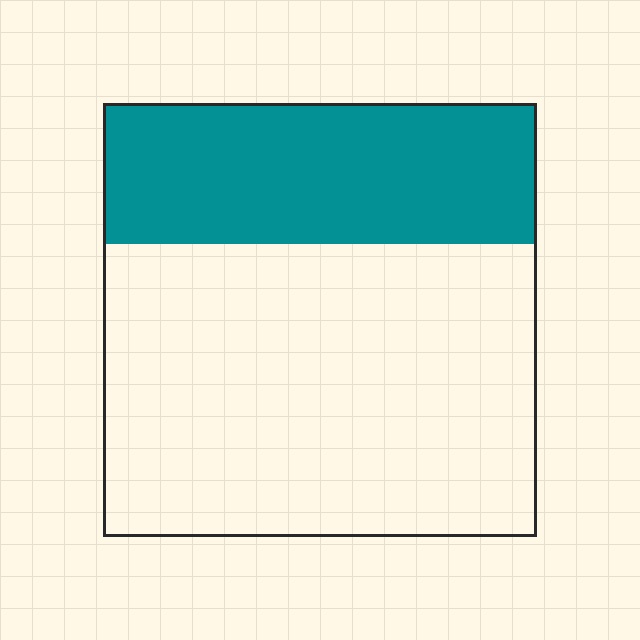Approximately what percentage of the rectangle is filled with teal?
Approximately 30%.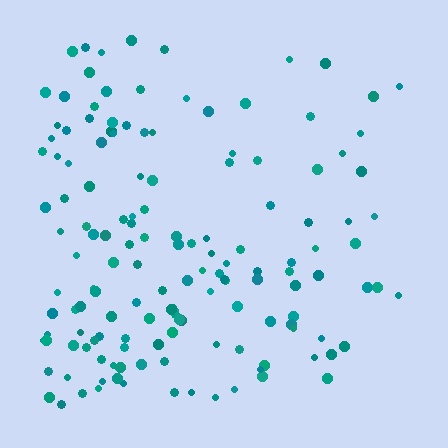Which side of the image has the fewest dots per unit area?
The right.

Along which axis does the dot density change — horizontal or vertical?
Horizontal.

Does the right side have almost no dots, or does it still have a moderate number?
Still a moderate number, just noticeably fewer than the left.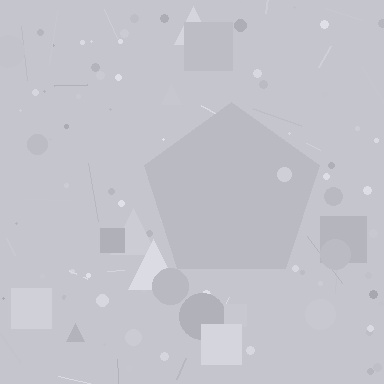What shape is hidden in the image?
A pentagon is hidden in the image.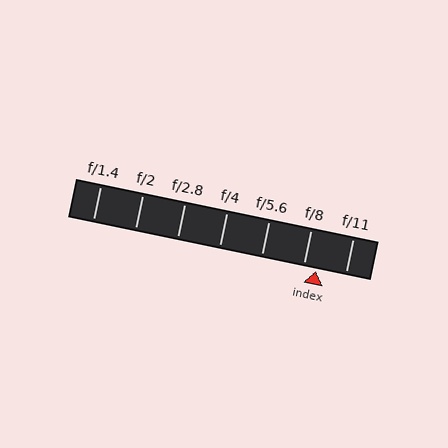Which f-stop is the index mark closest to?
The index mark is closest to f/8.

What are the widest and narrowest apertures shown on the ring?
The widest aperture shown is f/1.4 and the narrowest is f/11.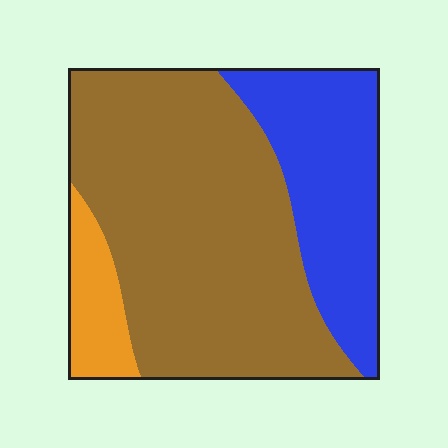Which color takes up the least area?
Orange, at roughly 10%.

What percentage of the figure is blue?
Blue takes up between a quarter and a half of the figure.